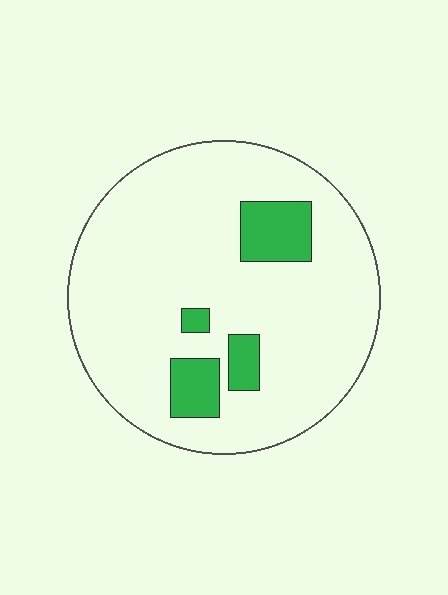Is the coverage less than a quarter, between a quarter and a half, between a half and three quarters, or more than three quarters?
Less than a quarter.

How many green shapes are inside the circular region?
4.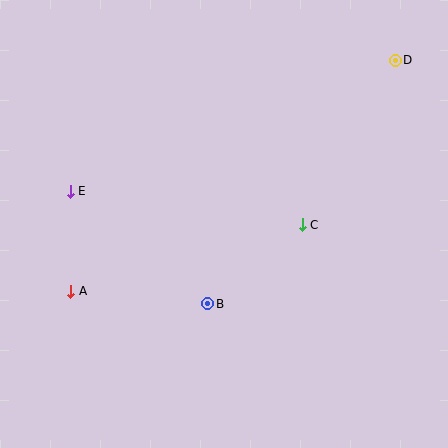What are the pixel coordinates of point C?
Point C is at (302, 225).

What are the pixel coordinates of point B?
Point B is at (208, 304).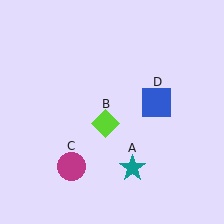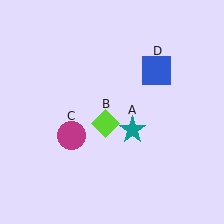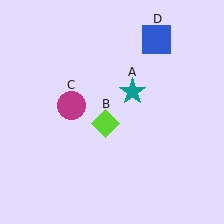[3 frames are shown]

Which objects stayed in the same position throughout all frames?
Lime diamond (object B) remained stationary.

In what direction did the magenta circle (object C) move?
The magenta circle (object C) moved up.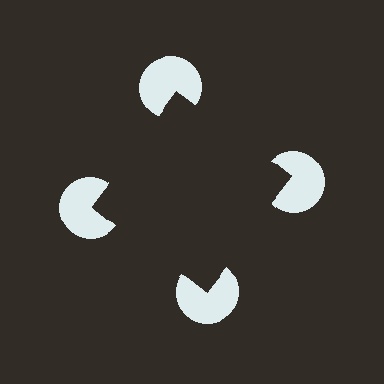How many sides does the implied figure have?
4 sides.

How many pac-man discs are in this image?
There are 4 — one at each vertex of the illusory square.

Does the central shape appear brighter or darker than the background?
It typically appears slightly darker than the background, even though no actual brightness change is drawn.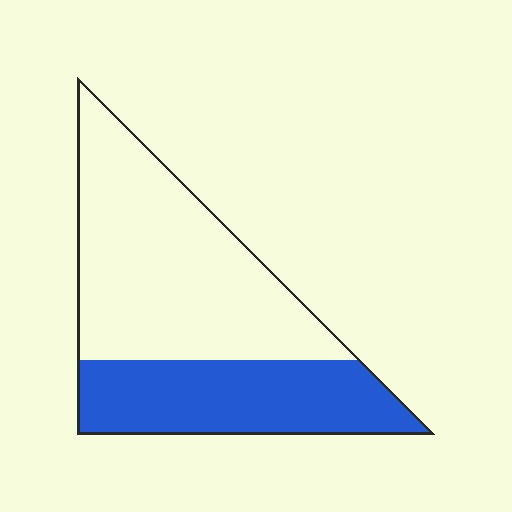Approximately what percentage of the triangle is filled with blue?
Approximately 35%.